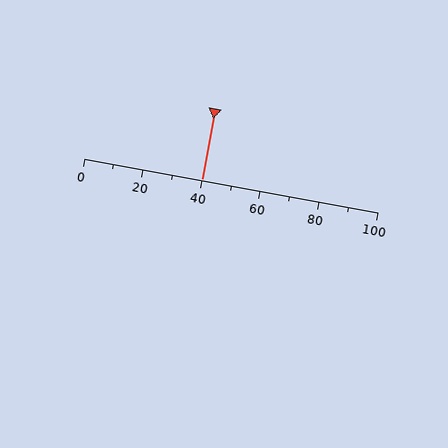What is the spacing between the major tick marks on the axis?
The major ticks are spaced 20 apart.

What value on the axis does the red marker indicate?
The marker indicates approximately 40.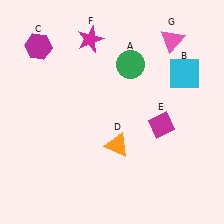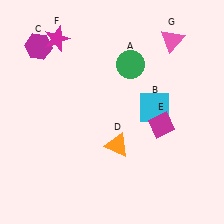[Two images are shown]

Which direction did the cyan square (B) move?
The cyan square (B) moved down.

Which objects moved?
The objects that moved are: the cyan square (B), the magenta star (F).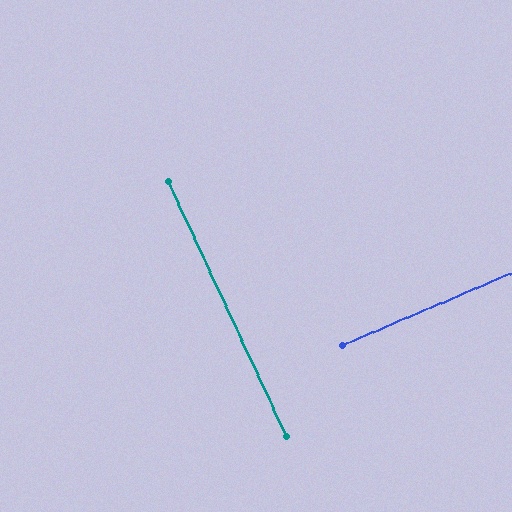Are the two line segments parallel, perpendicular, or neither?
Perpendicular — they meet at approximately 88°.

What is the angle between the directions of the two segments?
Approximately 88 degrees.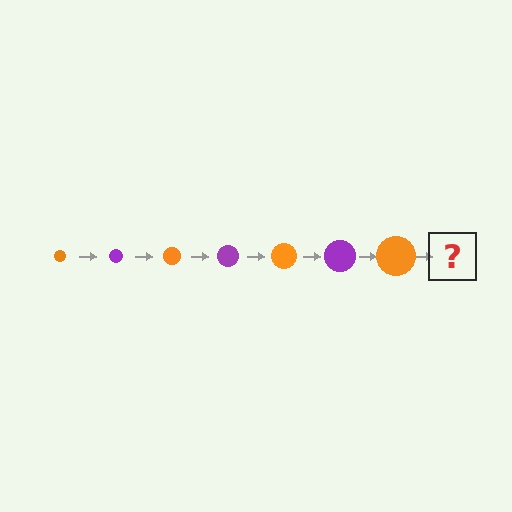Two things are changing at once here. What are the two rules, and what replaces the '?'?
The two rules are that the circle grows larger each step and the color cycles through orange and purple. The '?' should be a purple circle, larger than the previous one.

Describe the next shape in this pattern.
It should be a purple circle, larger than the previous one.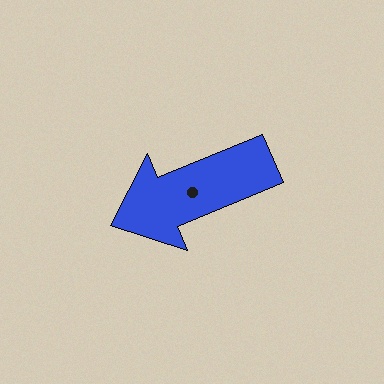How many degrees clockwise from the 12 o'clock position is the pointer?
Approximately 247 degrees.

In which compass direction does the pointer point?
Southwest.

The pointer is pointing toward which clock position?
Roughly 8 o'clock.